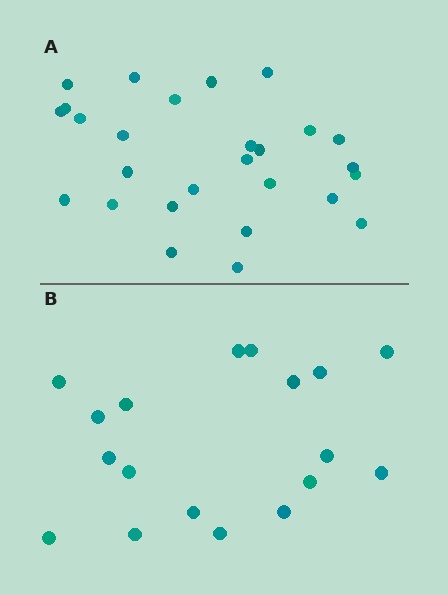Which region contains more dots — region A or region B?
Region A (the top region) has more dots.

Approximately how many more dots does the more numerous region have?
Region A has roughly 8 or so more dots than region B.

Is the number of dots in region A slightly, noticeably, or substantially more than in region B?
Region A has substantially more. The ratio is roughly 1.5 to 1.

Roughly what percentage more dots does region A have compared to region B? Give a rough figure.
About 50% more.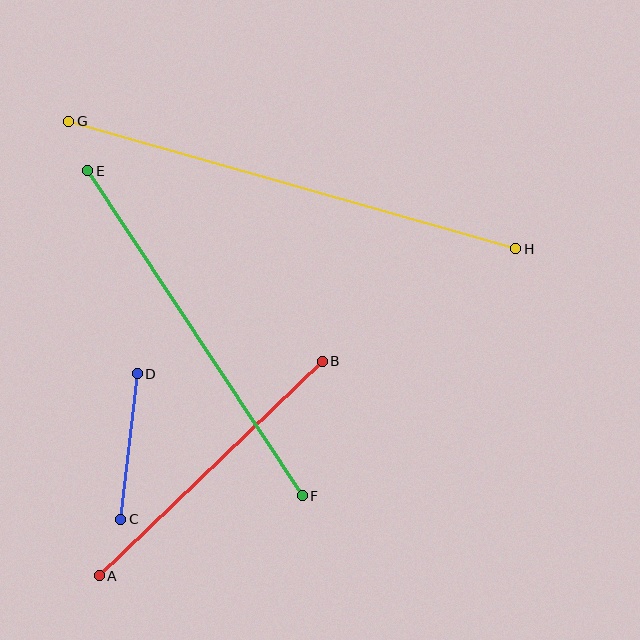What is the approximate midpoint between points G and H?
The midpoint is at approximately (292, 185) pixels.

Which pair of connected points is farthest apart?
Points G and H are farthest apart.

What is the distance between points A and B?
The distance is approximately 310 pixels.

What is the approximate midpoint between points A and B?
The midpoint is at approximately (211, 469) pixels.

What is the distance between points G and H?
The distance is approximately 465 pixels.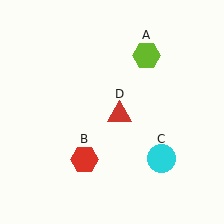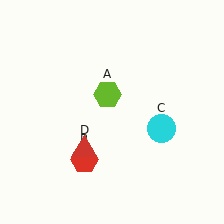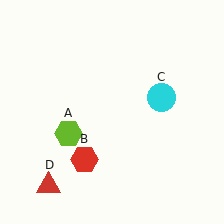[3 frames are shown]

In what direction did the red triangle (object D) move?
The red triangle (object D) moved down and to the left.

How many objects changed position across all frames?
3 objects changed position: lime hexagon (object A), cyan circle (object C), red triangle (object D).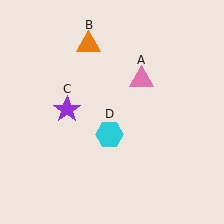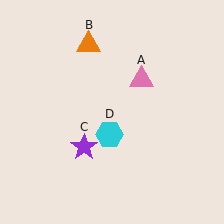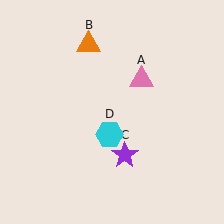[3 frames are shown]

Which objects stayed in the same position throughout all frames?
Pink triangle (object A) and orange triangle (object B) and cyan hexagon (object D) remained stationary.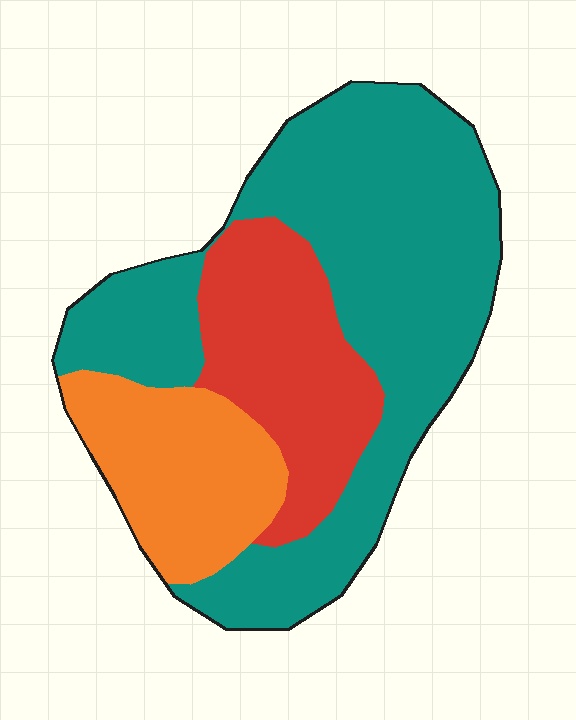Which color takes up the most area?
Teal, at roughly 55%.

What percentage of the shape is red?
Red takes up about one quarter (1/4) of the shape.